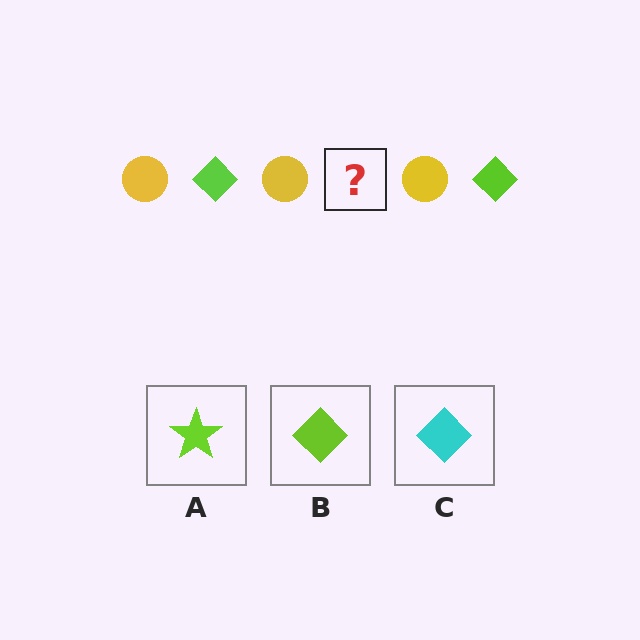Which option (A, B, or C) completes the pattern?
B.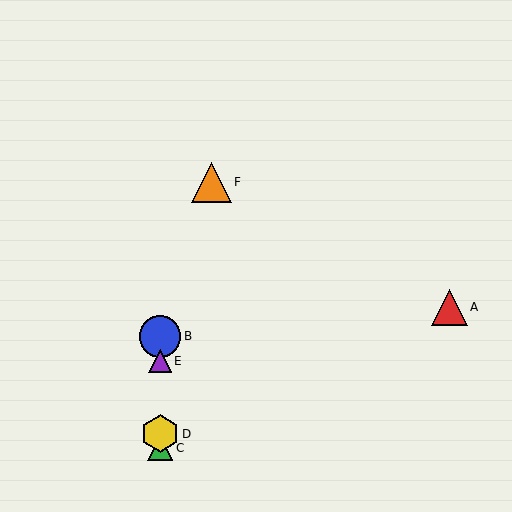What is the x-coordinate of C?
Object C is at x≈160.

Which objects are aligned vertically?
Objects B, C, D, E are aligned vertically.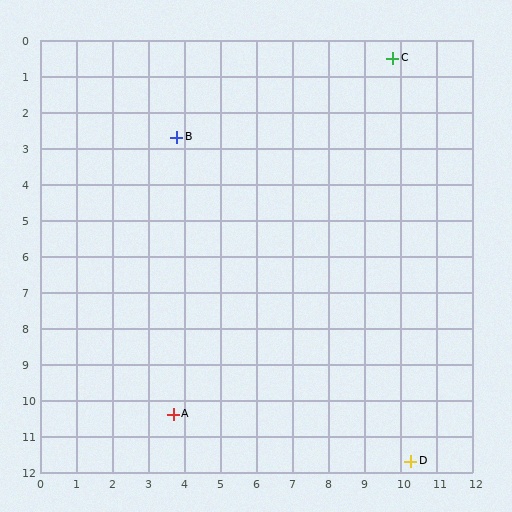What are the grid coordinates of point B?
Point B is at approximately (3.8, 2.7).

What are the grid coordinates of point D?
Point D is at approximately (10.3, 11.7).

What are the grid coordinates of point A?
Point A is at approximately (3.7, 10.4).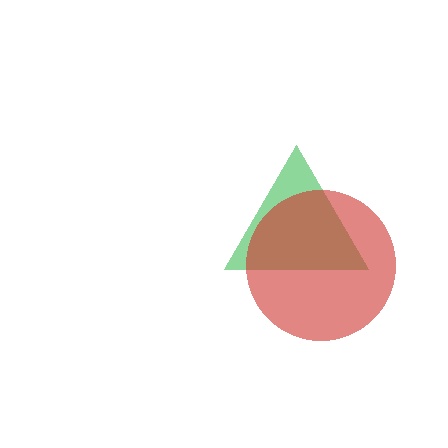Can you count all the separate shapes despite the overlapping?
Yes, there are 2 separate shapes.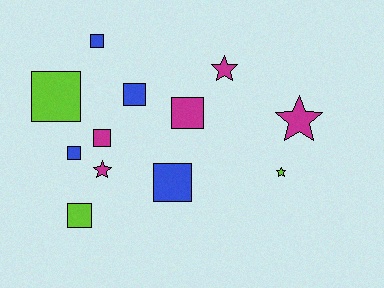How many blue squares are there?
There are 4 blue squares.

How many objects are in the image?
There are 12 objects.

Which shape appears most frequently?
Square, with 8 objects.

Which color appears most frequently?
Magenta, with 5 objects.